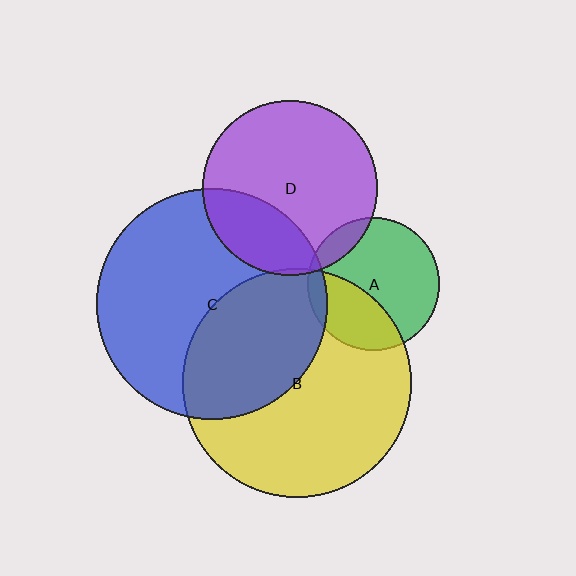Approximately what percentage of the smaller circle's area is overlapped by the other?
Approximately 10%.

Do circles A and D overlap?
Yes.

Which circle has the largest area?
Circle C (blue).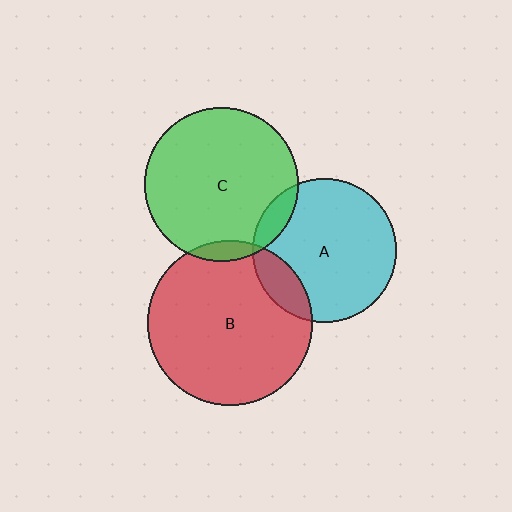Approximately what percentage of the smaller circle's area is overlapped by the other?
Approximately 5%.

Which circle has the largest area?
Circle B (red).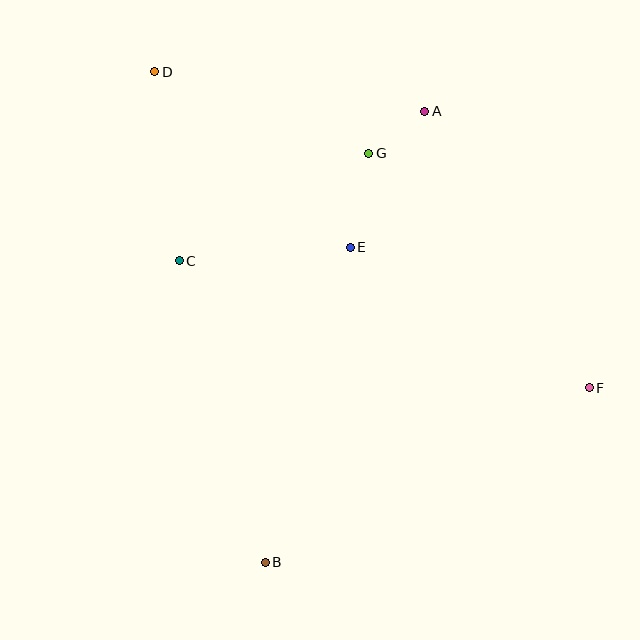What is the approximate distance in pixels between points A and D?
The distance between A and D is approximately 273 pixels.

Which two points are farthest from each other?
Points D and F are farthest from each other.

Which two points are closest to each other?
Points A and G are closest to each other.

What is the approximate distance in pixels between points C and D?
The distance between C and D is approximately 190 pixels.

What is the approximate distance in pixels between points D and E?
The distance between D and E is approximately 263 pixels.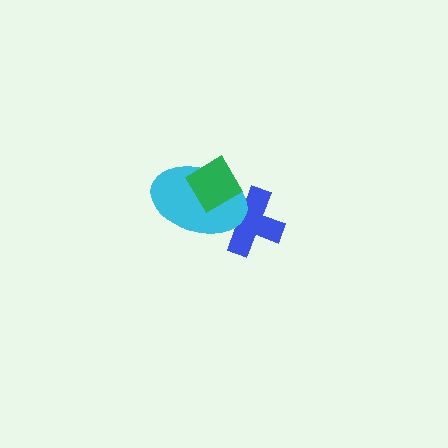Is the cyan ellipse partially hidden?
Yes, it is partially covered by another shape.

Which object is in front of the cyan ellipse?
The green diamond is in front of the cyan ellipse.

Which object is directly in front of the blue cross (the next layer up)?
The cyan ellipse is directly in front of the blue cross.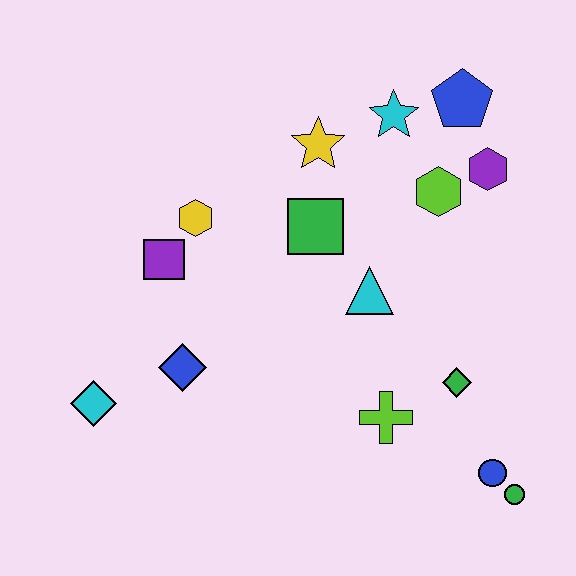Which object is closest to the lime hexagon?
The purple hexagon is closest to the lime hexagon.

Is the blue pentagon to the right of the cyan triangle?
Yes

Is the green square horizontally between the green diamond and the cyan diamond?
Yes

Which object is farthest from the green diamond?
The cyan diamond is farthest from the green diamond.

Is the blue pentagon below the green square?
No